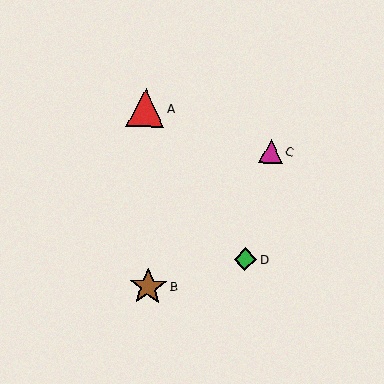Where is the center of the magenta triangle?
The center of the magenta triangle is at (271, 151).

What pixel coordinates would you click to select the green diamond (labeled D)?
Click at (245, 259) to select the green diamond D.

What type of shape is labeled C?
Shape C is a magenta triangle.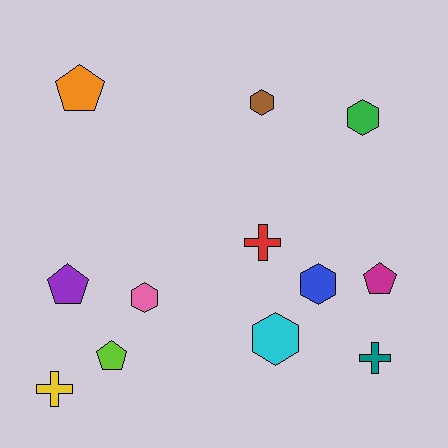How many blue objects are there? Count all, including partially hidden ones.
There is 1 blue object.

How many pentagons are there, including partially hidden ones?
There are 4 pentagons.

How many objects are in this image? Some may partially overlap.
There are 12 objects.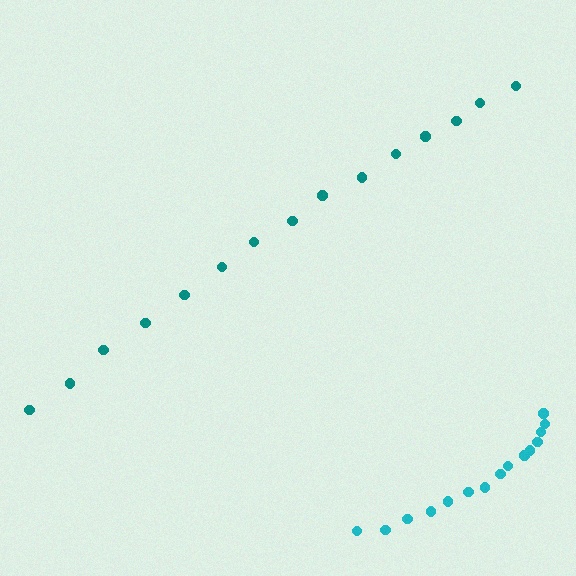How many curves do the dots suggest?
There are 2 distinct paths.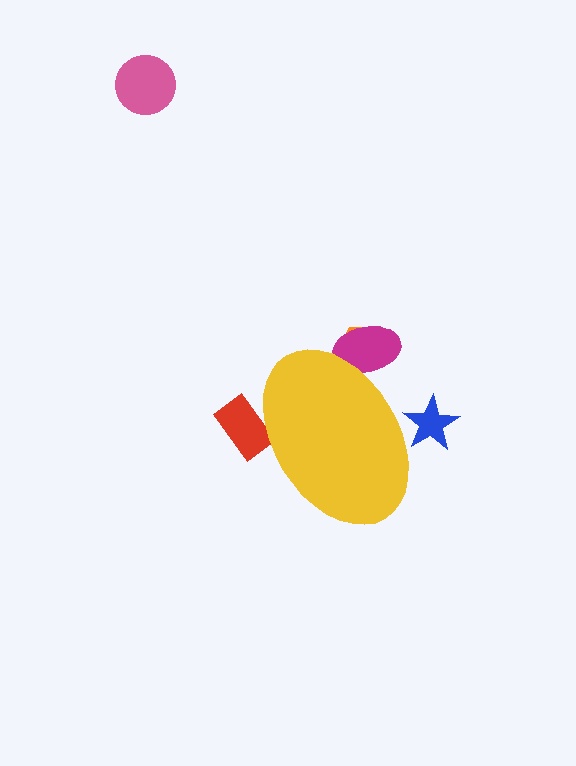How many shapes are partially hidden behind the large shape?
4 shapes are partially hidden.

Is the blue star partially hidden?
Yes, the blue star is partially hidden behind the yellow ellipse.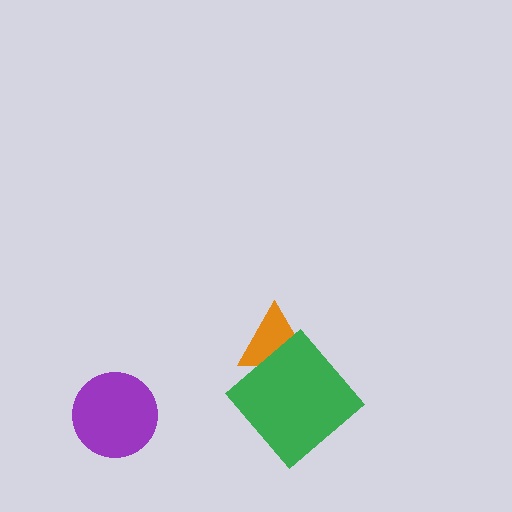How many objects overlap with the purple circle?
0 objects overlap with the purple circle.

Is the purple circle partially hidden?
No, no other shape covers it.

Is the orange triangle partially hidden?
Yes, it is partially covered by another shape.